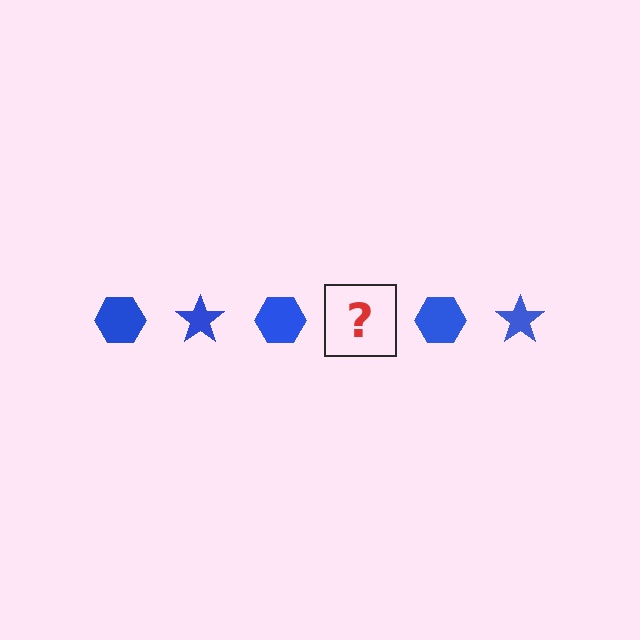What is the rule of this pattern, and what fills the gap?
The rule is that the pattern cycles through hexagon, star shapes in blue. The gap should be filled with a blue star.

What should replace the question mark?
The question mark should be replaced with a blue star.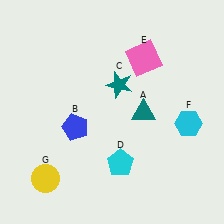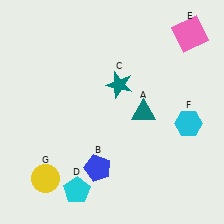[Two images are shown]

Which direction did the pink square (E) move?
The pink square (E) moved right.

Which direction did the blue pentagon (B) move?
The blue pentagon (B) moved down.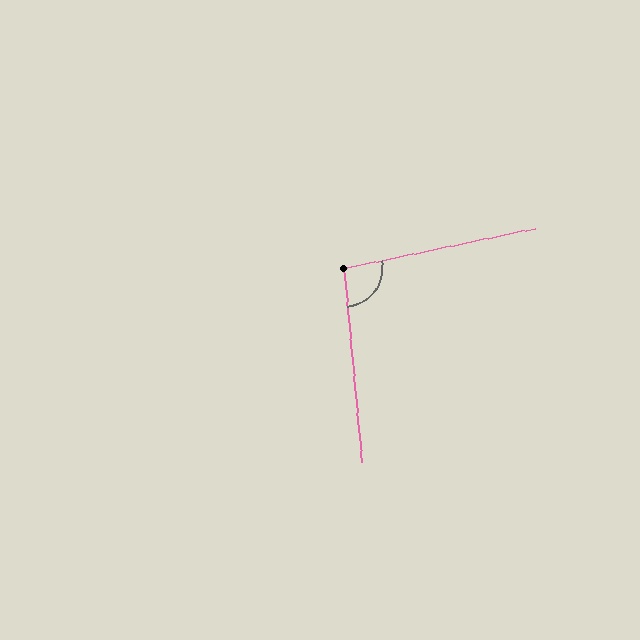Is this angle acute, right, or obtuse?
It is obtuse.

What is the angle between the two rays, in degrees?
Approximately 97 degrees.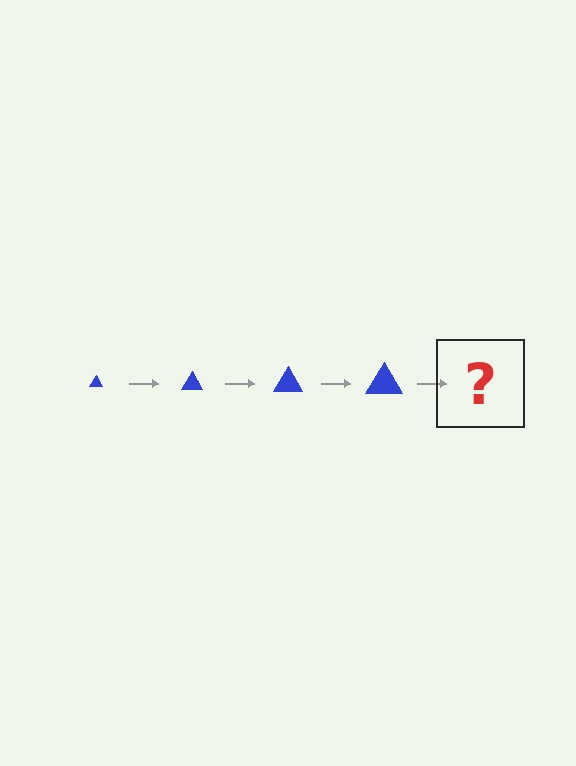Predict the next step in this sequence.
The next step is a blue triangle, larger than the previous one.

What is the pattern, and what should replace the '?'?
The pattern is that the triangle gets progressively larger each step. The '?' should be a blue triangle, larger than the previous one.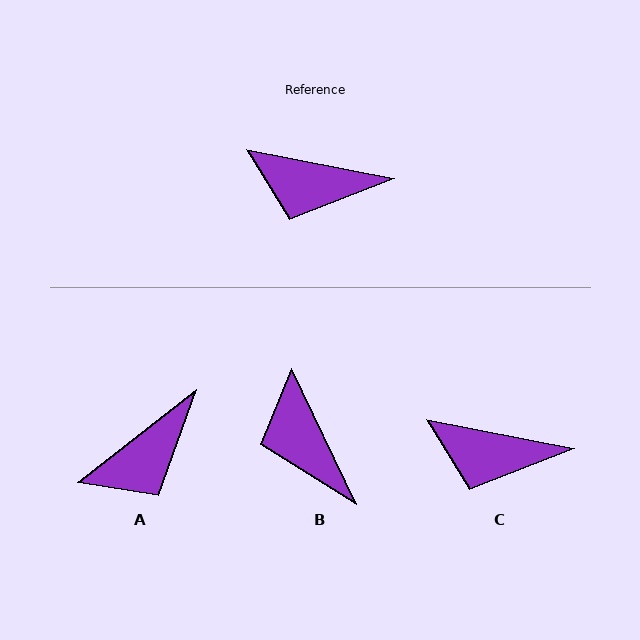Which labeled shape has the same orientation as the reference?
C.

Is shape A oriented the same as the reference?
No, it is off by about 49 degrees.